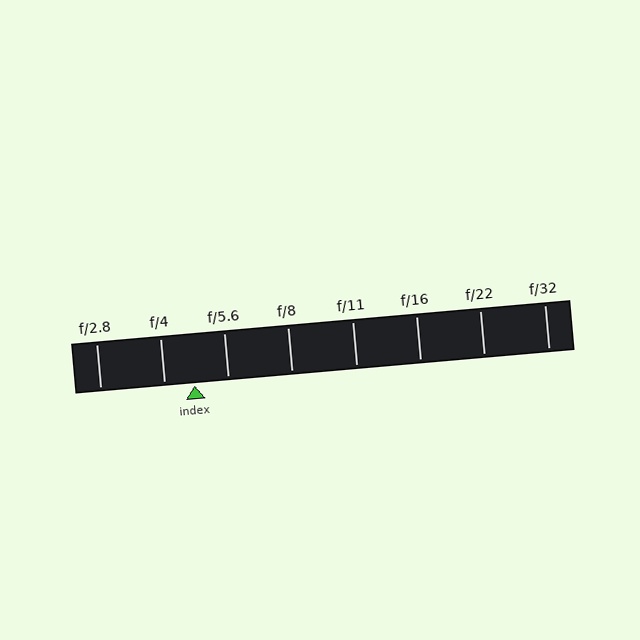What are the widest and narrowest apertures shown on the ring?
The widest aperture shown is f/2.8 and the narrowest is f/32.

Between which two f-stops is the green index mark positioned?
The index mark is between f/4 and f/5.6.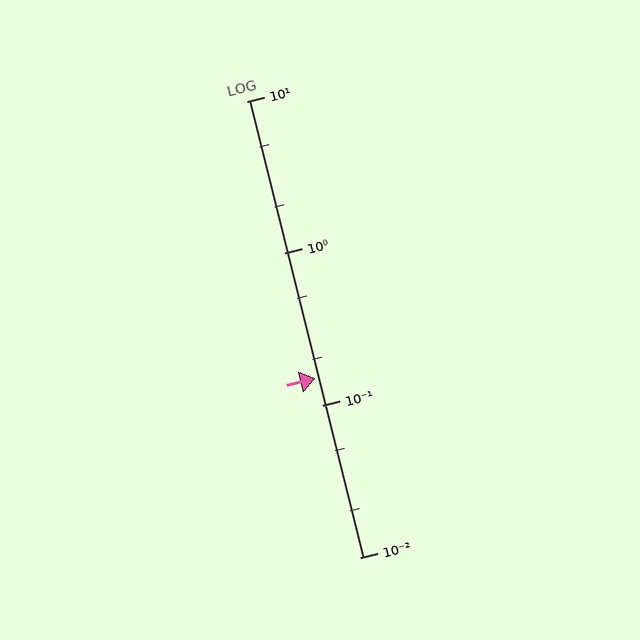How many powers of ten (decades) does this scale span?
The scale spans 3 decades, from 0.01 to 10.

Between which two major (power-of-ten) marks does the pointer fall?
The pointer is between 0.1 and 1.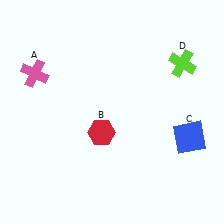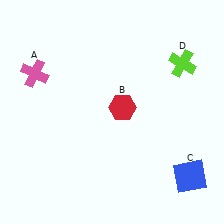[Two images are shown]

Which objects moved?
The objects that moved are: the red hexagon (B), the blue square (C).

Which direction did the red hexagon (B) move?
The red hexagon (B) moved up.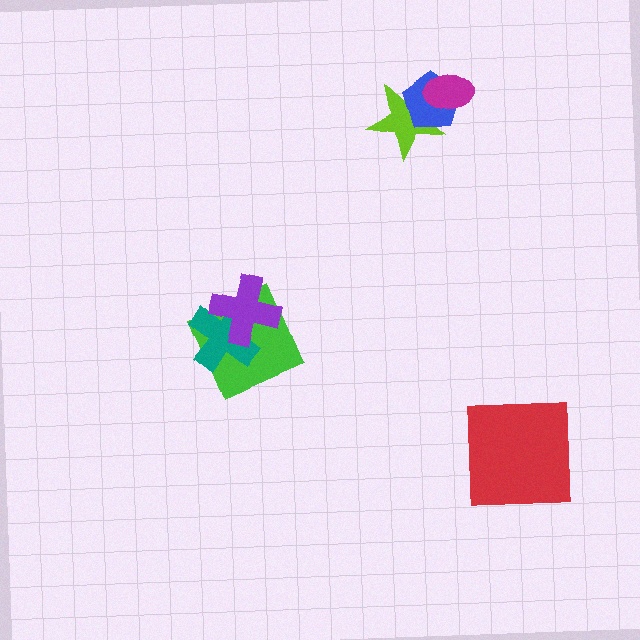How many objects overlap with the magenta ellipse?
2 objects overlap with the magenta ellipse.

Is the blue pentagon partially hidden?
Yes, it is partially covered by another shape.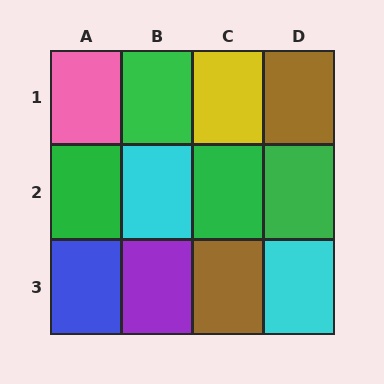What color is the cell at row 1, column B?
Green.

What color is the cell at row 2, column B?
Cyan.